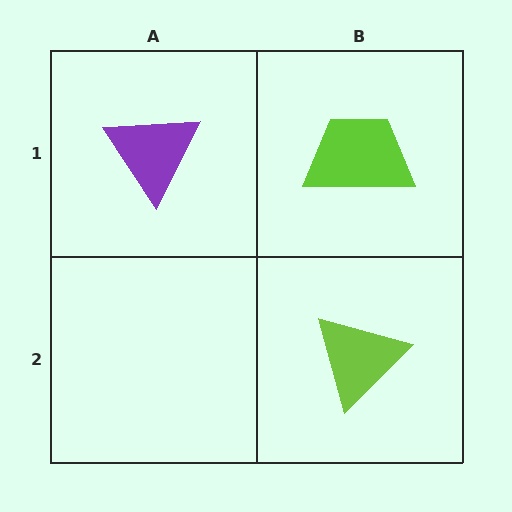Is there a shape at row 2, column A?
No, that cell is empty.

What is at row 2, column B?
A lime triangle.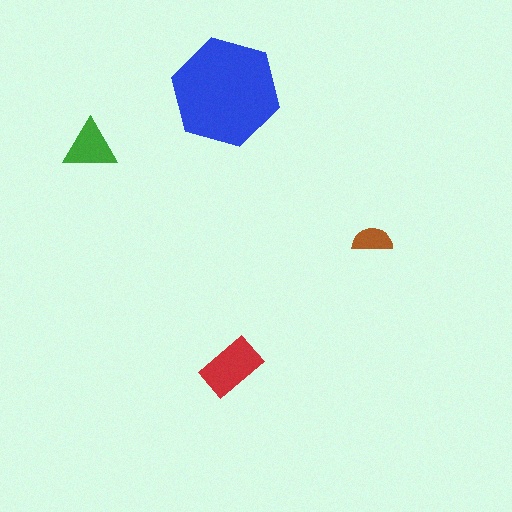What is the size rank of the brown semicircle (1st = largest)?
4th.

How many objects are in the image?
There are 4 objects in the image.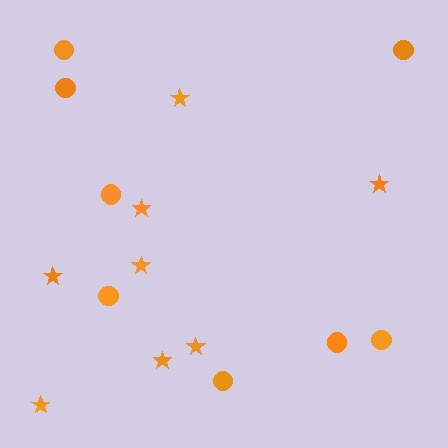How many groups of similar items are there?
There are 2 groups: one group of stars (8) and one group of circles (8).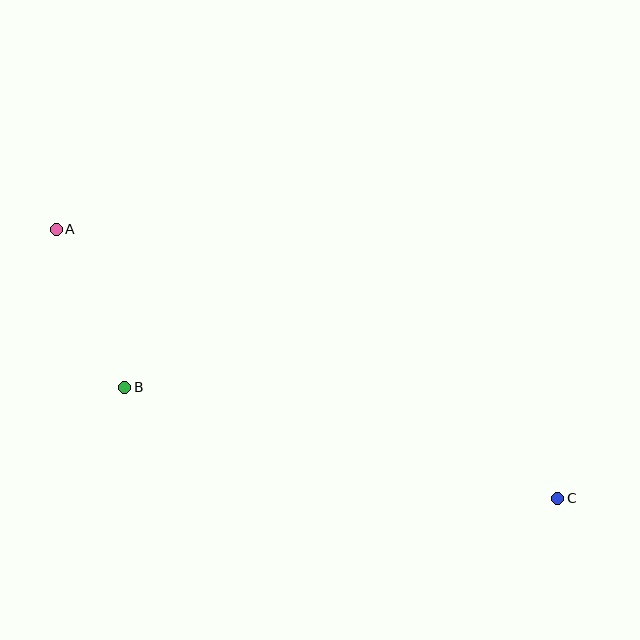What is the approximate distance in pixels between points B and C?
The distance between B and C is approximately 447 pixels.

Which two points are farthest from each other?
Points A and C are farthest from each other.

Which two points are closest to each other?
Points A and B are closest to each other.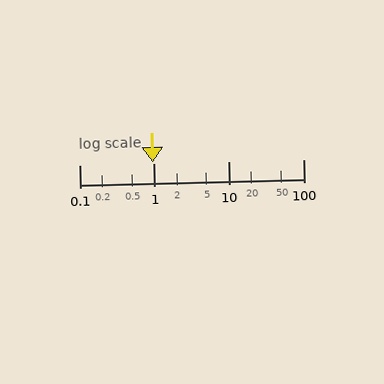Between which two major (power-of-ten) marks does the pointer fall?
The pointer is between 0.1 and 1.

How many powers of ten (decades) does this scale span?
The scale spans 3 decades, from 0.1 to 100.